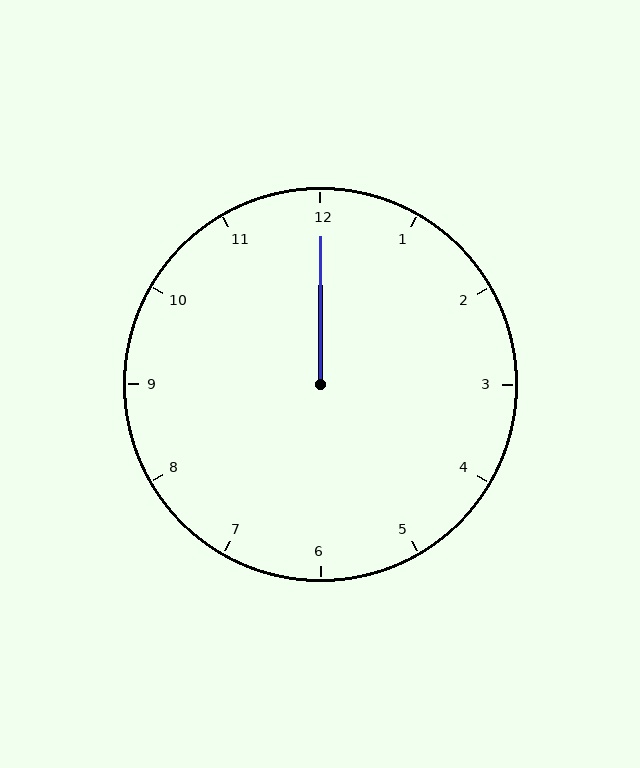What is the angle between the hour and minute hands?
Approximately 0 degrees.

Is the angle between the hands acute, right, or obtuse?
It is acute.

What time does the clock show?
12:00.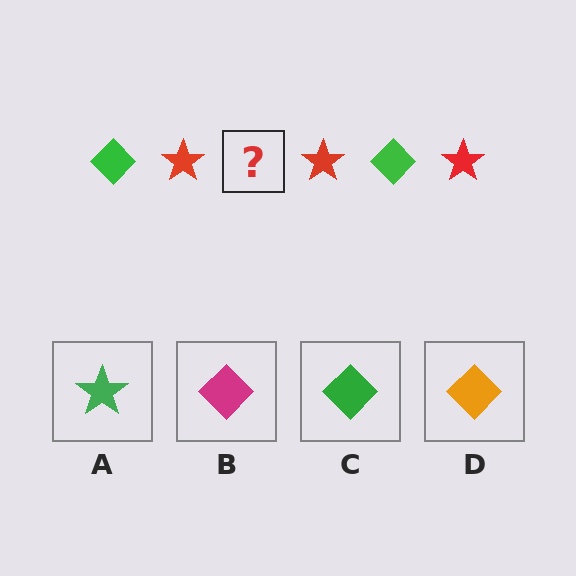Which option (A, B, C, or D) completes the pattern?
C.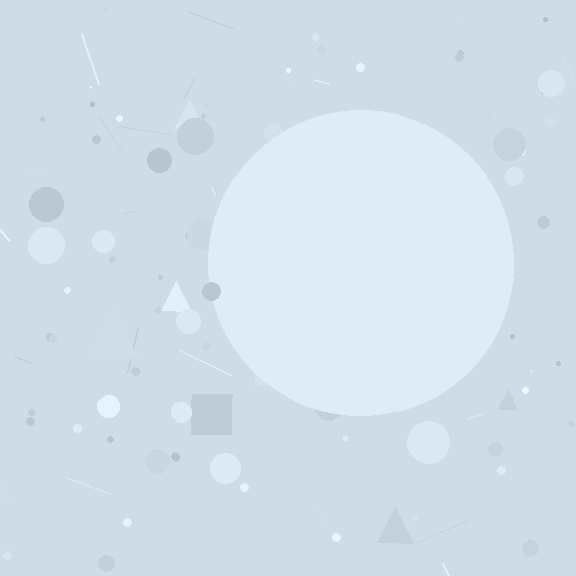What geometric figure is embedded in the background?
A circle is embedded in the background.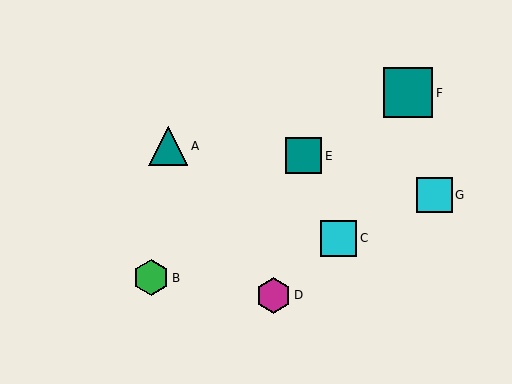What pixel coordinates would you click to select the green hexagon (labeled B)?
Click at (151, 278) to select the green hexagon B.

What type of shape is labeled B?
Shape B is a green hexagon.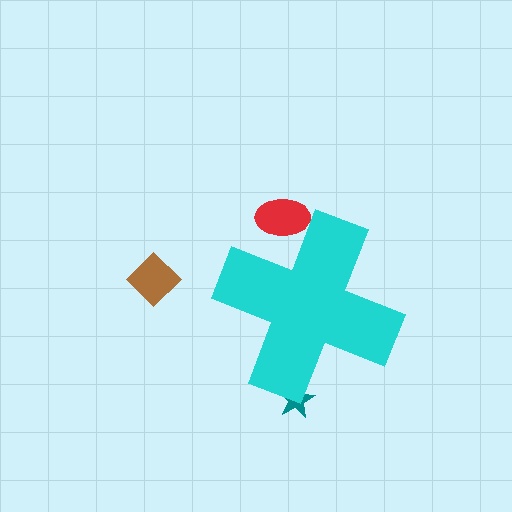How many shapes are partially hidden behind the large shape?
2 shapes are partially hidden.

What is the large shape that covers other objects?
A cyan cross.